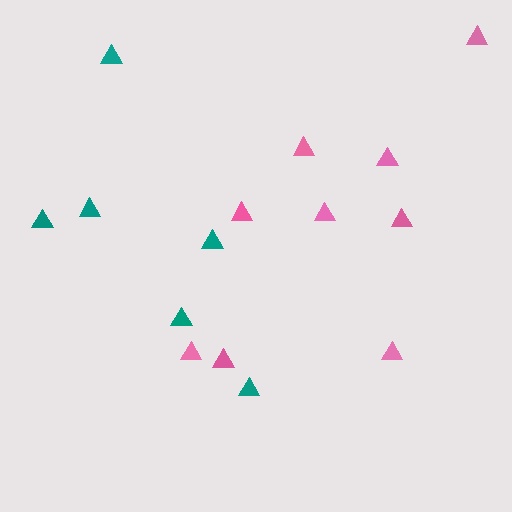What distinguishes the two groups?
There are 2 groups: one group of teal triangles (6) and one group of pink triangles (9).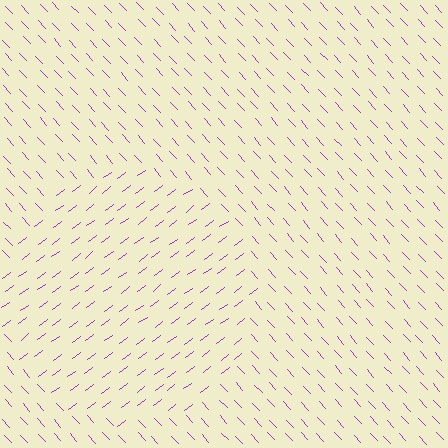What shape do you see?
I see a circle.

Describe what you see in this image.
The image is filled with small purple line segments. A circle region in the image has lines oriented differently from the surrounding lines, creating a visible texture boundary.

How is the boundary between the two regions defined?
The boundary is defined purely by a change in line orientation (approximately 84 degrees difference). All lines are the same color and thickness.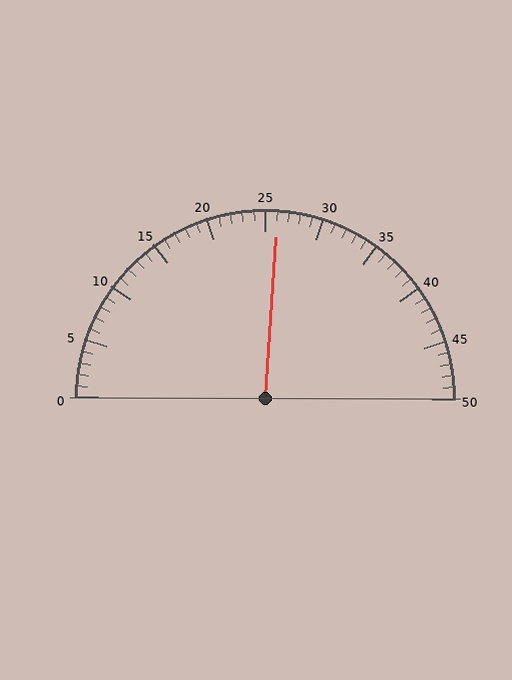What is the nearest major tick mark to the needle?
The nearest major tick mark is 25.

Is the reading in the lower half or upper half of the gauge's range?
The reading is in the upper half of the range (0 to 50).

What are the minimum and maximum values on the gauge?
The gauge ranges from 0 to 50.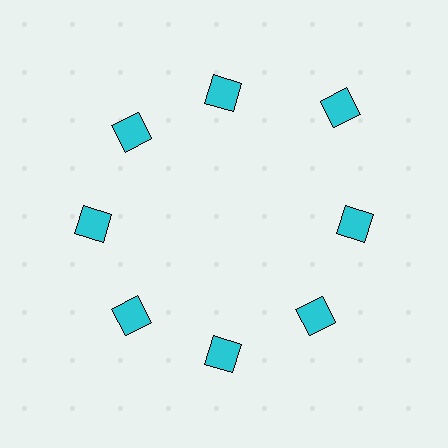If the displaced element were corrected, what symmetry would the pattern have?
It would have 8-fold rotational symmetry — the pattern would map onto itself every 45 degrees.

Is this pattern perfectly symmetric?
No. The 8 cyan squares are arranged in a ring, but one element near the 2 o'clock position is pushed outward from the center, breaking the 8-fold rotational symmetry.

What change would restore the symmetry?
The symmetry would be restored by moving it inward, back onto the ring so that all 8 squares sit at equal angles and equal distance from the center.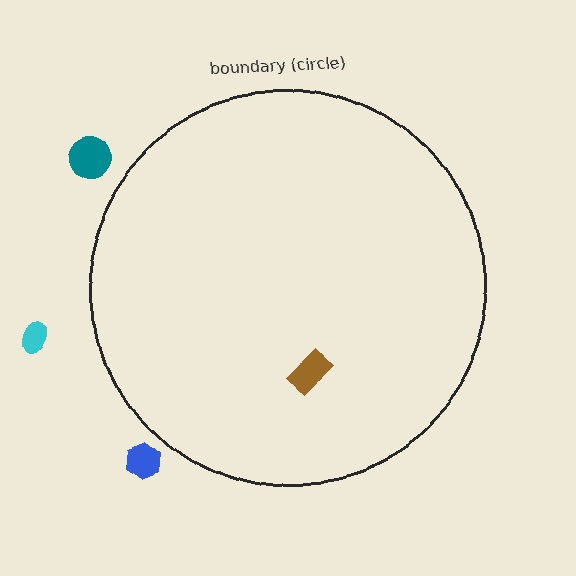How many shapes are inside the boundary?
1 inside, 3 outside.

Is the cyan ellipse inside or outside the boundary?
Outside.